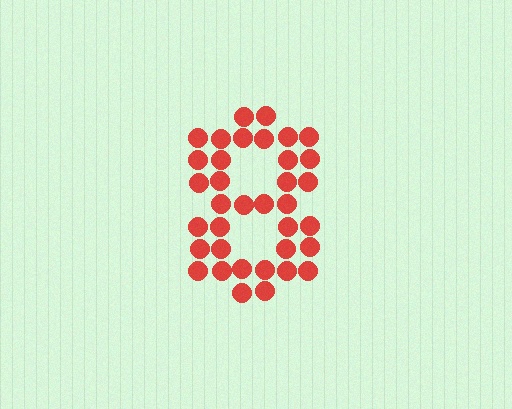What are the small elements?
The small elements are circles.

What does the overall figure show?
The overall figure shows the digit 8.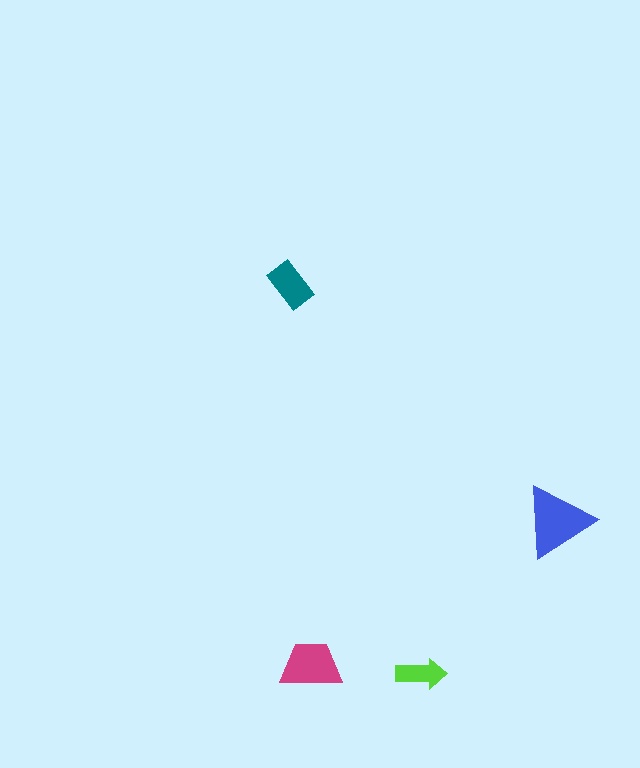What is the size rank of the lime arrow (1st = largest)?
4th.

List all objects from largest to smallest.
The blue triangle, the magenta trapezoid, the teal rectangle, the lime arrow.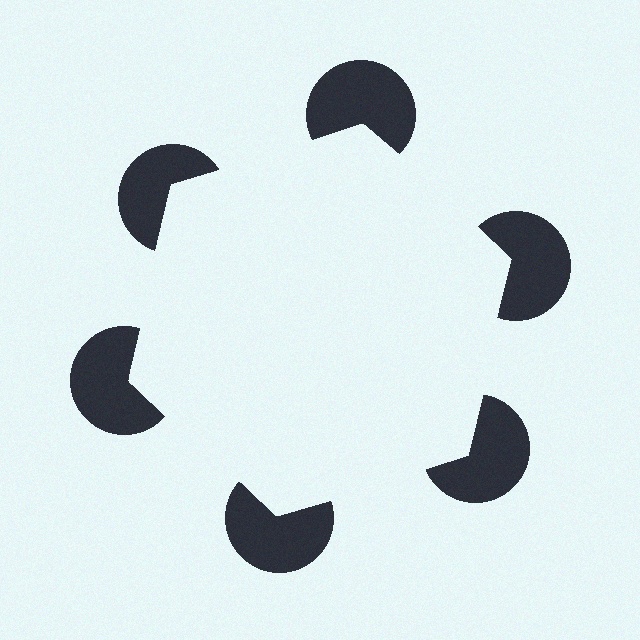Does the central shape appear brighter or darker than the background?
It typically appears slightly brighter than the background, even though no actual brightness change is drawn.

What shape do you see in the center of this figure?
An illusory hexagon — its edges are inferred from the aligned wedge cuts in the pac-man discs, not physically drawn.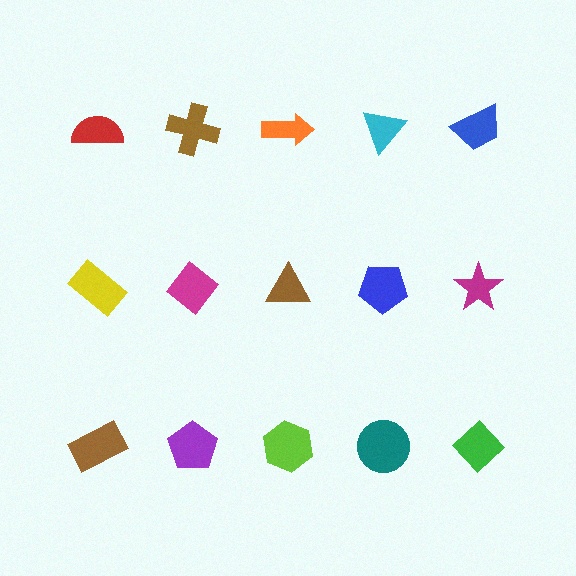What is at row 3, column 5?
A green diamond.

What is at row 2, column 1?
A yellow rectangle.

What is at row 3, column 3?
A lime hexagon.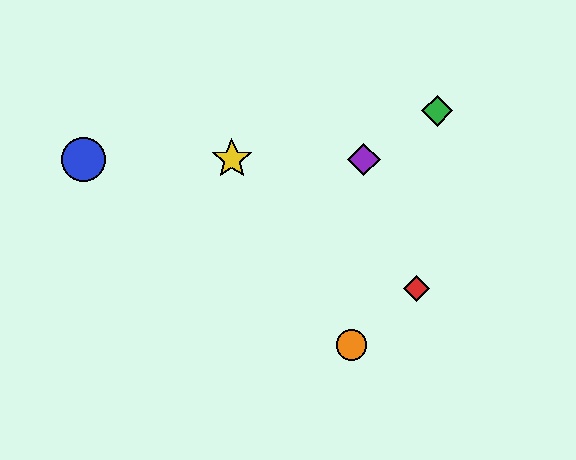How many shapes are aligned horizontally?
3 shapes (the blue circle, the yellow star, the purple diamond) are aligned horizontally.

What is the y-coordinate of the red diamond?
The red diamond is at y≈289.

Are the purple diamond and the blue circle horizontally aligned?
Yes, both are at y≈159.